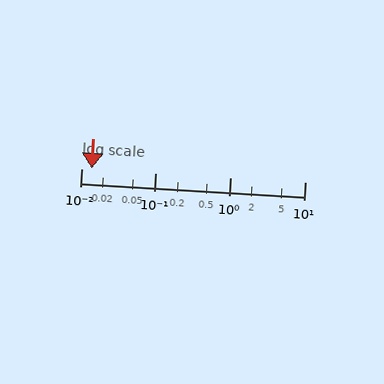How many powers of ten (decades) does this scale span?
The scale spans 3 decades, from 0.01 to 10.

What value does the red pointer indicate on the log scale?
The pointer indicates approximately 0.014.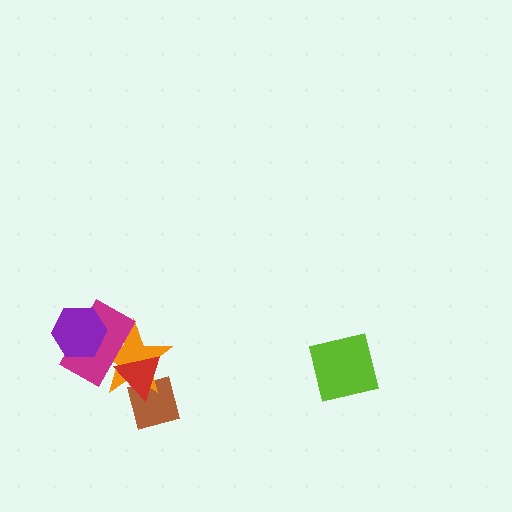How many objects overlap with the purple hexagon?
2 objects overlap with the purple hexagon.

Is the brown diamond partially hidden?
Yes, it is partially covered by another shape.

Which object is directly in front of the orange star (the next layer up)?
The red triangle is directly in front of the orange star.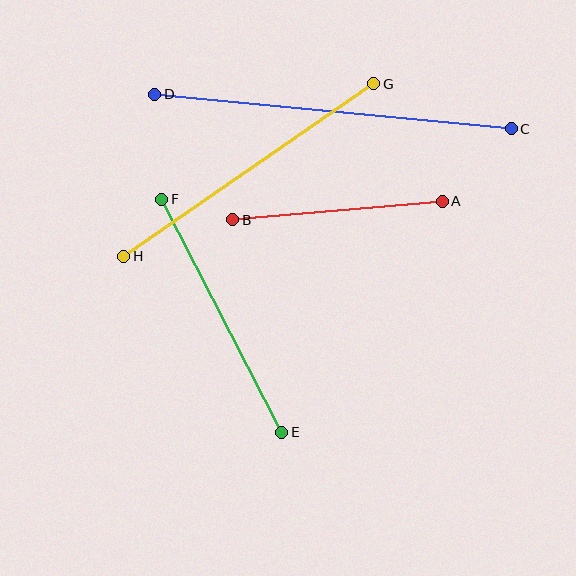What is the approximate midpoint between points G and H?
The midpoint is at approximately (249, 170) pixels.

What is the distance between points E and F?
The distance is approximately 262 pixels.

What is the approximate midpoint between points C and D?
The midpoint is at approximately (333, 111) pixels.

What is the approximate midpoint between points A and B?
The midpoint is at approximately (338, 210) pixels.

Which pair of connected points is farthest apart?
Points C and D are farthest apart.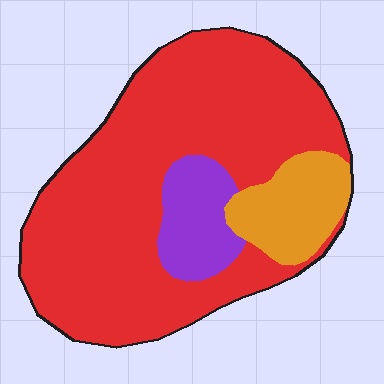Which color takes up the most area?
Red, at roughly 75%.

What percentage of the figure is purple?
Purple takes up about one eighth (1/8) of the figure.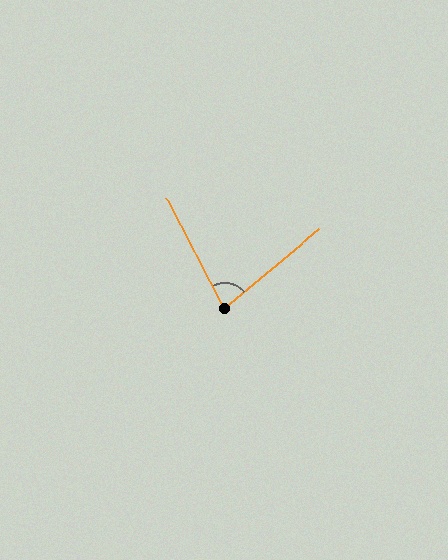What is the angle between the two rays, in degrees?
Approximately 78 degrees.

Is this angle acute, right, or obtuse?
It is acute.